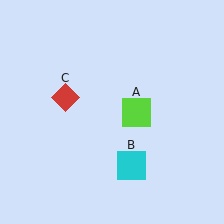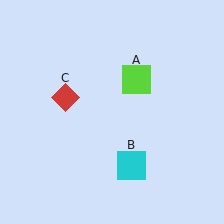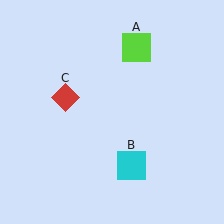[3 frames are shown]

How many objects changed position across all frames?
1 object changed position: lime square (object A).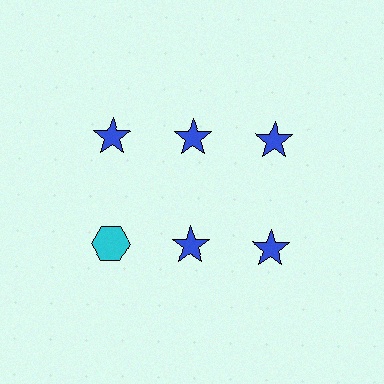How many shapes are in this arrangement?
There are 6 shapes arranged in a grid pattern.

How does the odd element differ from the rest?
It differs in both color (cyan instead of blue) and shape (hexagon instead of star).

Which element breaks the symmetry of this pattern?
The cyan hexagon in the second row, leftmost column breaks the symmetry. All other shapes are blue stars.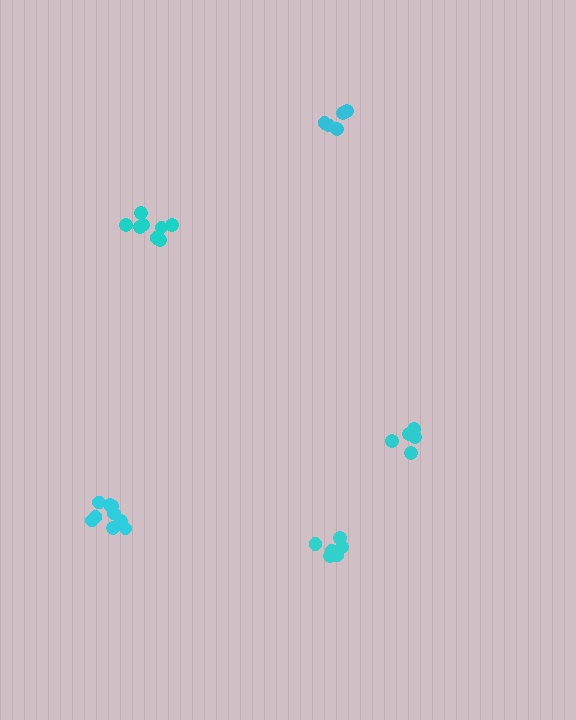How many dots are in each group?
Group 1: 9 dots, Group 2: 5 dots, Group 3: 6 dots, Group 4: 8 dots, Group 5: 5 dots (33 total).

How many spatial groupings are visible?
There are 5 spatial groupings.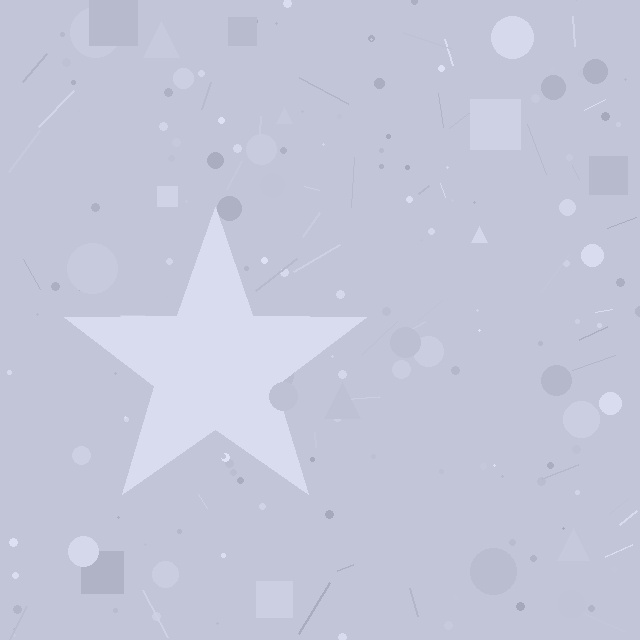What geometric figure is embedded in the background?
A star is embedded in the background.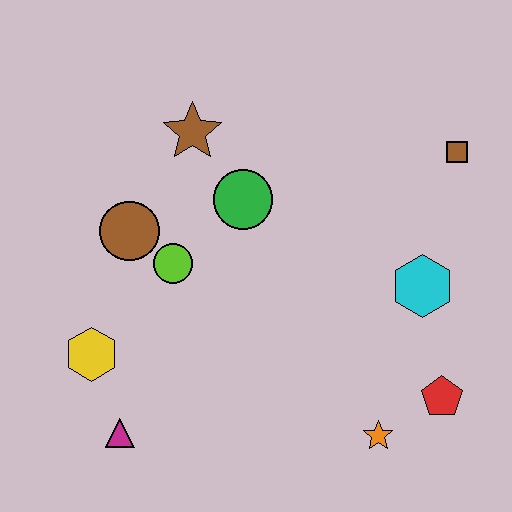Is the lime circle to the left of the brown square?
Yes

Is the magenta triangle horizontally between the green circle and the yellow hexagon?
Yes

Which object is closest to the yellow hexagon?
The magenta triangle is closest to the yellow hexagon.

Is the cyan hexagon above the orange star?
Yes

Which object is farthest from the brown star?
The red pentagon is farthest from the brown star.